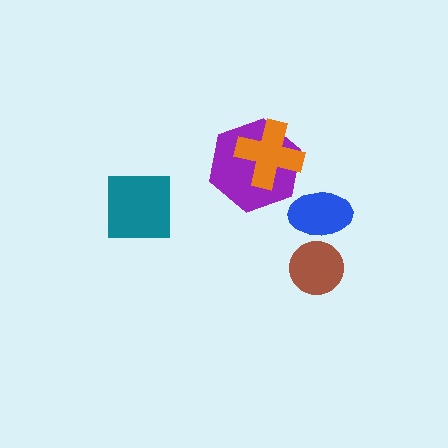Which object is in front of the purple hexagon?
The orange cross is in front of the purple hexagon.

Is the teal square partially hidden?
No, no other shape covers it.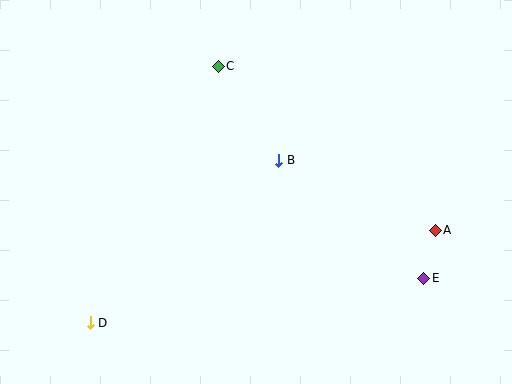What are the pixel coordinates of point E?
Point E is at (424, 278).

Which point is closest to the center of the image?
Point B at (279, 161) is closest to the center.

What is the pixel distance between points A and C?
The distance between A and C is 272 pixels.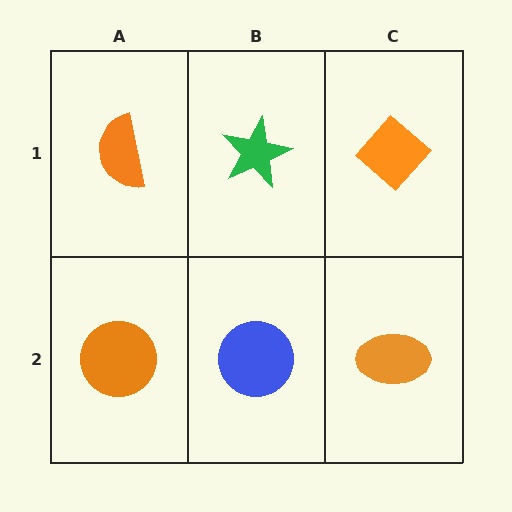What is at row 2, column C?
An orange ellipse.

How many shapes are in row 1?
3 shapes.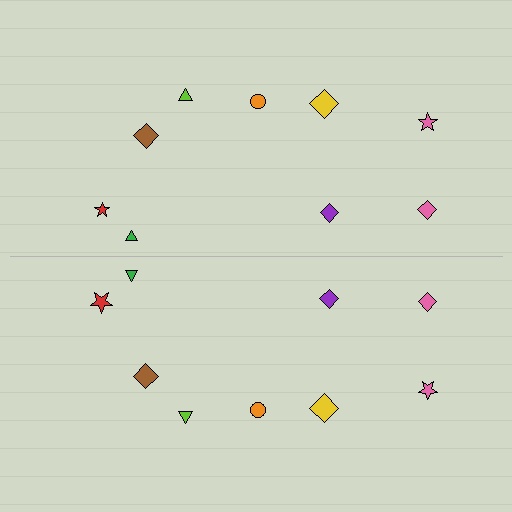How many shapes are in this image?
There are 18 shapes in this image.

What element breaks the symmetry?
The red star on the bottom side has a different size than its mirror counterpart.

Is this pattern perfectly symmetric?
No, the pattern is not perfectly symmetric. The red star on the bottom side has a different size than its mirror counterpart.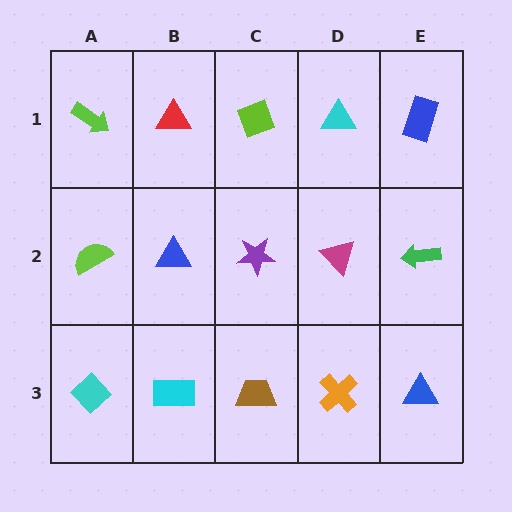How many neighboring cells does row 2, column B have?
4.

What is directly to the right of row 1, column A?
A red triangle.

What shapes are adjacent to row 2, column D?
A cyan triangle (row 1, column D), an orange cross (row 3, column D), a purple star (row 2, column C), a green arrow (row 2, column E).